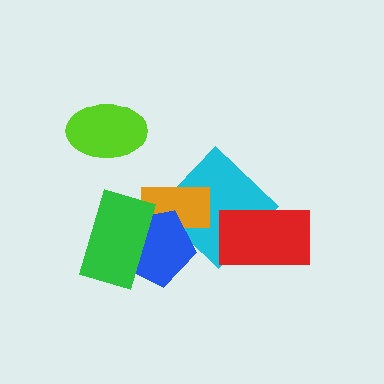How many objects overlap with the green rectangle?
2 objects overlap with the green rectangle.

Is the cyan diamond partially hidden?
Yes, it is partially covered by another shape.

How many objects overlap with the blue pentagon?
3 objects overlap with the blue pentagon.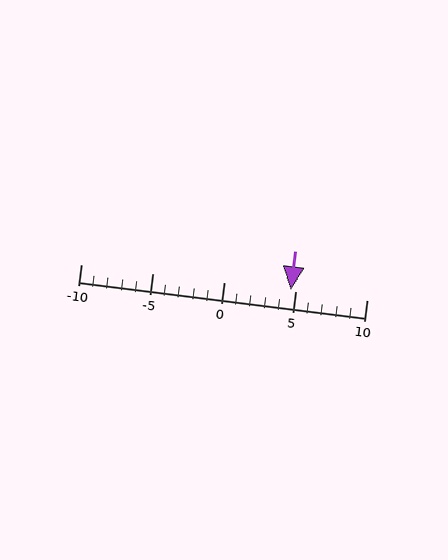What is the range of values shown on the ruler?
The ruler shows values from -10 to 10.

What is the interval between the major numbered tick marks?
The major tick marks are spaced 5 units apart.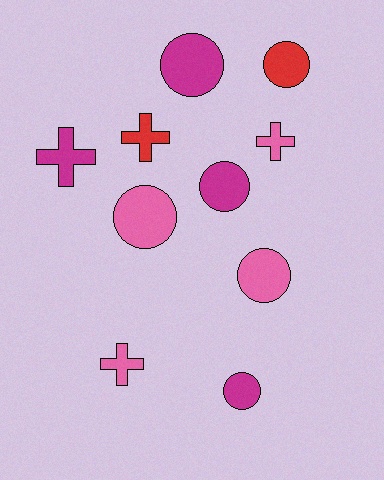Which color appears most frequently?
Pink, with 4 objects.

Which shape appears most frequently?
Circle, with 6 objects.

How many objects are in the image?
There are 10 objects.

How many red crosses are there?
There is 1 red cross.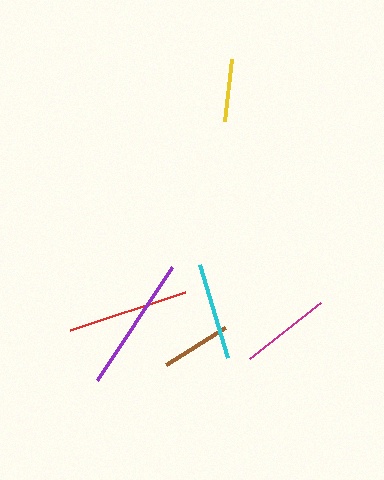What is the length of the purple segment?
The purple segment is approximately 135 pixels long.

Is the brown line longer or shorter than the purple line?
The purple line is longer than the brown line.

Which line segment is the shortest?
The yellow line is the shortest at approximately 62 pixels.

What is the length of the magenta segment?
The magenta segment is approximately 91 pixels long.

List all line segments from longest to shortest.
From longest to shortest: purple, red, cyan, magenta, brown, yellow.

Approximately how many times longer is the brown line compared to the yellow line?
The brown line is approximately 1.1 times the length of the yellow line.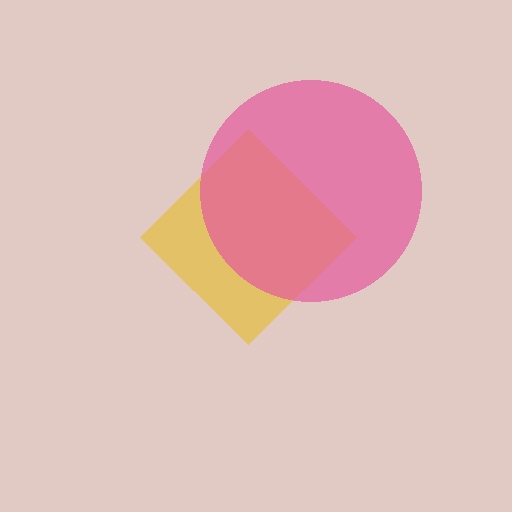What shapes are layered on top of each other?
The layered shapes are: a yellow diamond, a pink circle.